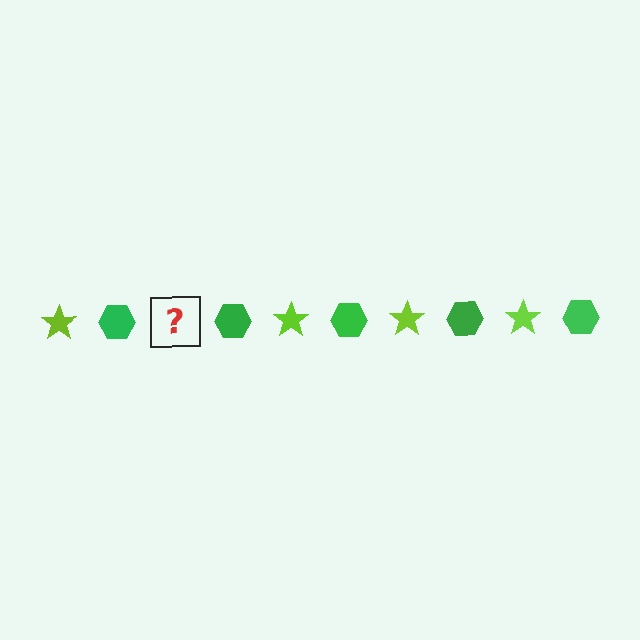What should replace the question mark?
The question mark should be replaced with a lime star.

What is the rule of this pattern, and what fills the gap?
The rule is that the pattern alternates between lime star and green hexagon. The gap should be filled with a lime star.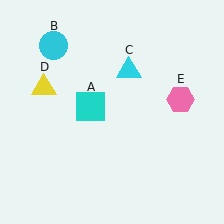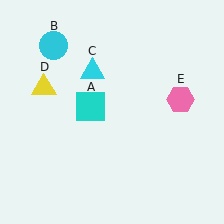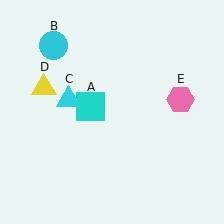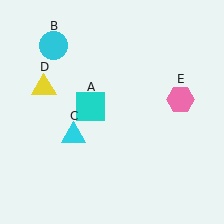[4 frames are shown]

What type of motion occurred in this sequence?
The cyan triangle (object C) rotated counterclockwise around the center of the scene.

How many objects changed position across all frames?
1 object changed position: cyan triangle (object C).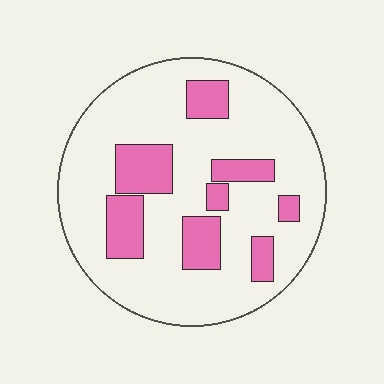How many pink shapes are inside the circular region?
8.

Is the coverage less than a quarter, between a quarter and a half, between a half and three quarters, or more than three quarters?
Less than a quarter.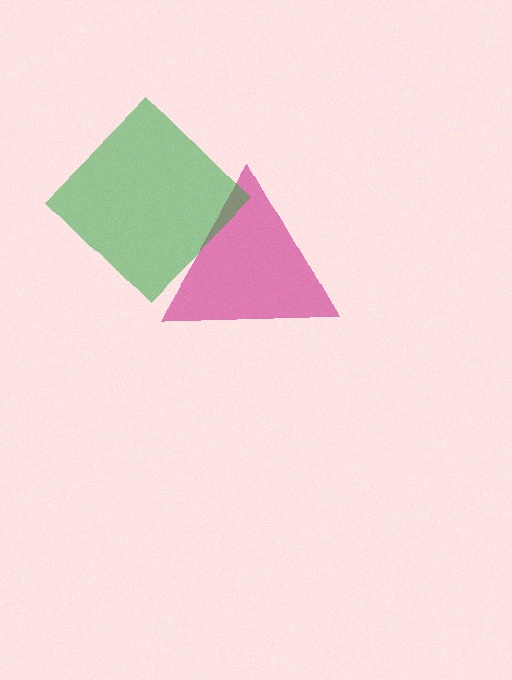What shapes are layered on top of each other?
The layered shapes are: a magenta triangle, a green diamond.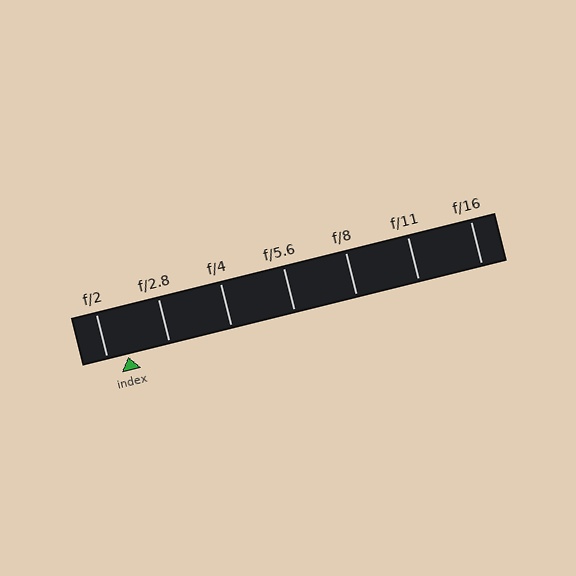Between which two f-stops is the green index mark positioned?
The index mark is between f/2 and f/2.8.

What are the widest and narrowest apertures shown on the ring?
The widest aperture shown is f/2 and the narrowest is f/16.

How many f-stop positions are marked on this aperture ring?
There are 7 f-stop positions marked.